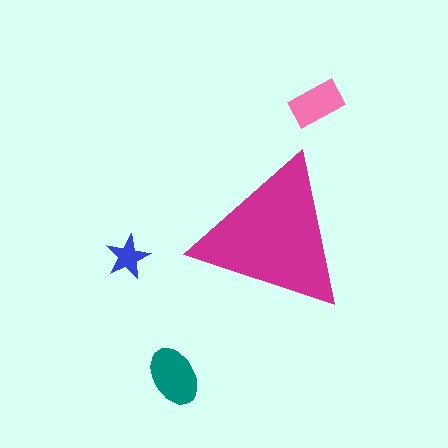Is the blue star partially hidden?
No, the blue star is fully visible.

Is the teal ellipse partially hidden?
No, the teal ellipse is fully visible.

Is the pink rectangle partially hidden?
No, the pink rectangle is fully visible.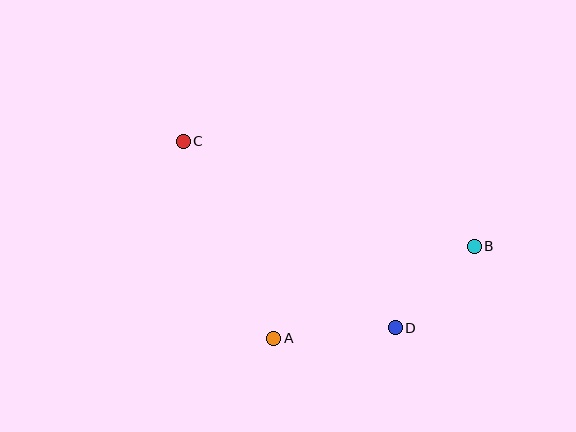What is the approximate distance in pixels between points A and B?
The distance between A and B is approximately 221 pixels.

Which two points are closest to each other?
Points B and D are closest to each other.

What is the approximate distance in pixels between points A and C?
The distance between A and C is approximately 217 pixels.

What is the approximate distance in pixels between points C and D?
The distance between C and D is approximately 283 pixels.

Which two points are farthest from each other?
Points B and C are farthest from each other.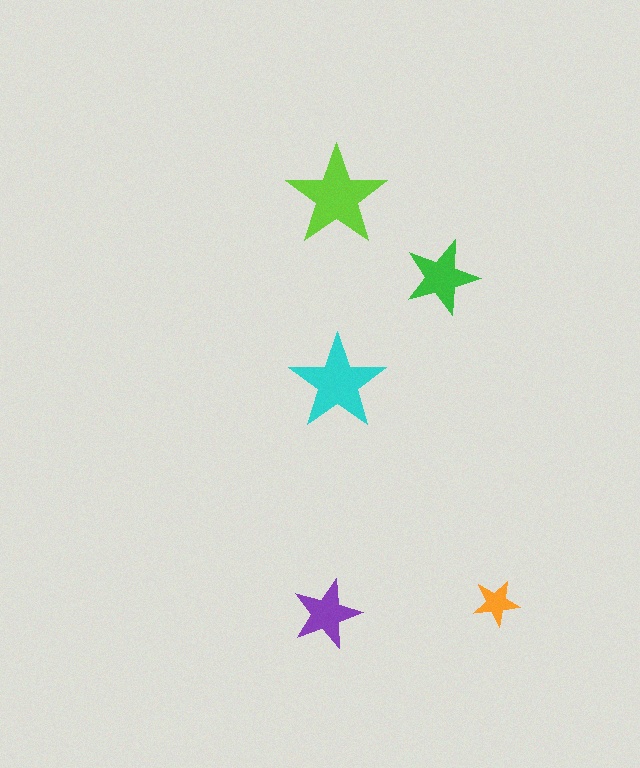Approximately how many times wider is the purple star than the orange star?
About 1.5 times wider.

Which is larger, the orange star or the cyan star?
The cyan one.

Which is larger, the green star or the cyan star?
The cyan one.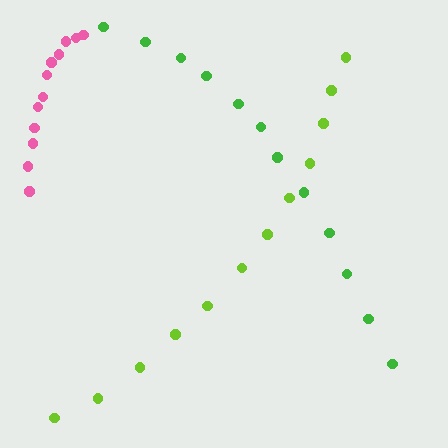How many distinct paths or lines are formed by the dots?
There are 3 distinct paths.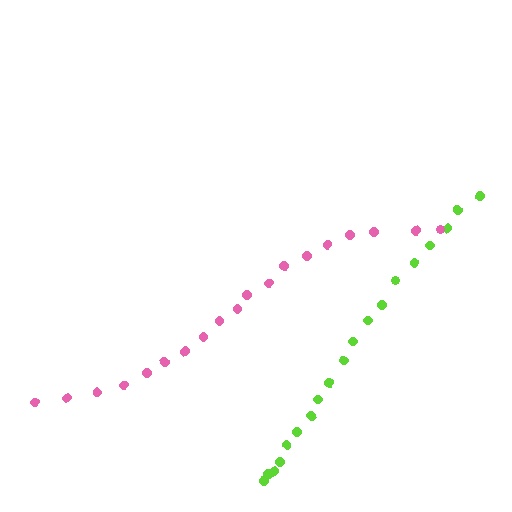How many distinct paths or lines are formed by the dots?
There are 2 distinct paths.